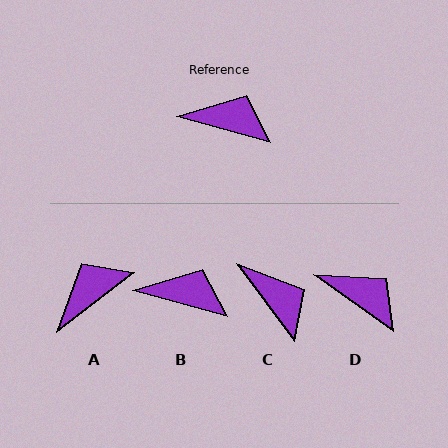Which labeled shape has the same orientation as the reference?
B.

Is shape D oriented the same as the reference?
No, it is off by about 20 degrees.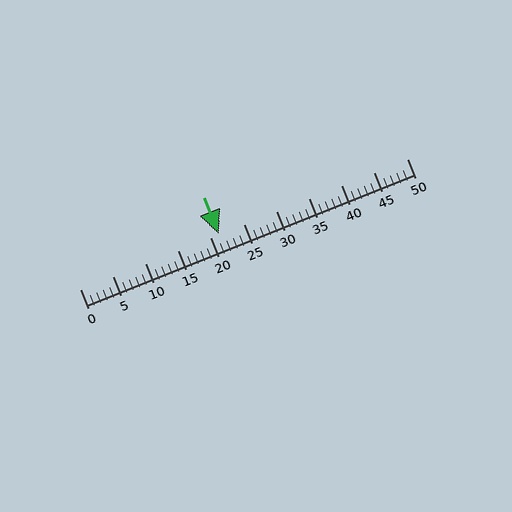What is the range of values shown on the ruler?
The ruler shows values from 0 to 50.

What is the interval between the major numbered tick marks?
The major tick marks are spaced 5 units apart.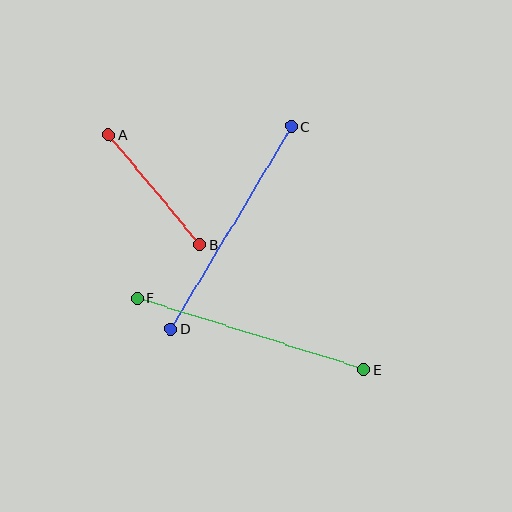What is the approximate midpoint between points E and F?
The midpoint is at approximately (251, 334) pixels.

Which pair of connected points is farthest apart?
Points E and F are farthest apart.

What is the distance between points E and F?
The distance is approximately 237 pixels.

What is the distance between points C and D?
The distance is approximately 236 pixels.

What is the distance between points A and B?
The distance is approximately 143 pixels.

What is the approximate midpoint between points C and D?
The midpoint is at approximately (231, 227) pixels.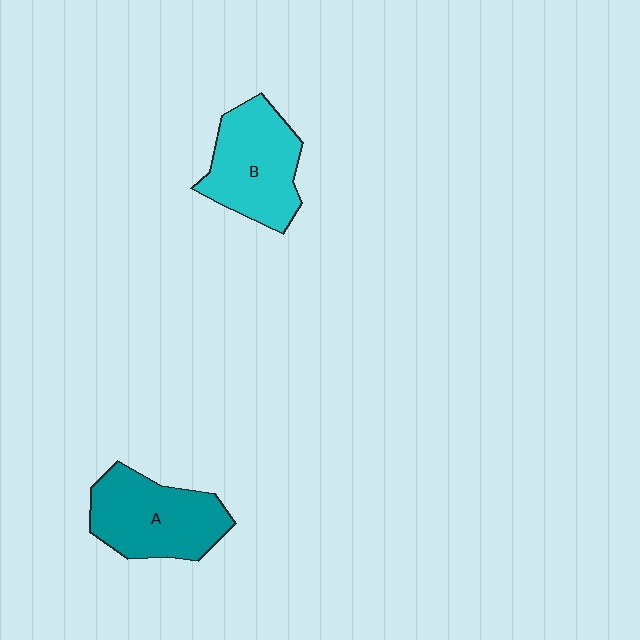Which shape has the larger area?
Shape A (teal).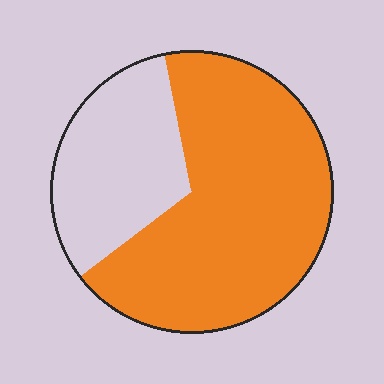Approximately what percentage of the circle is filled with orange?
Approximately 70%.